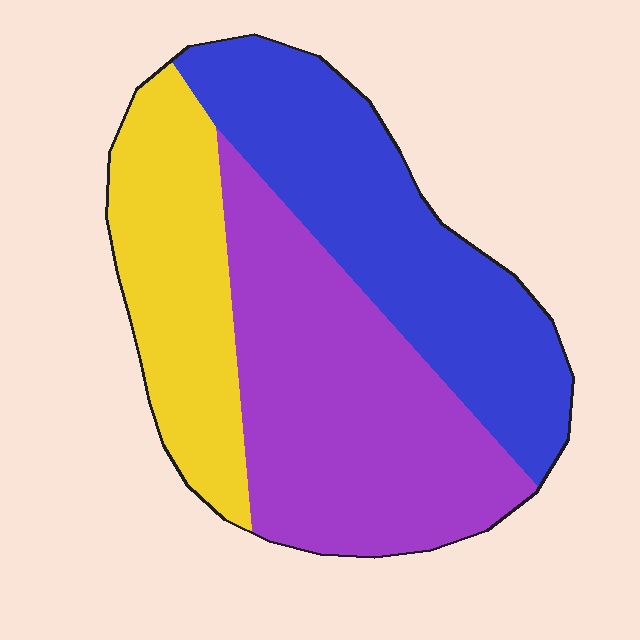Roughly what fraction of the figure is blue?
Blue takes up between a quarter and a half of the figure.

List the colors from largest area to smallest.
From largest to smallest: purple, blue, yellow.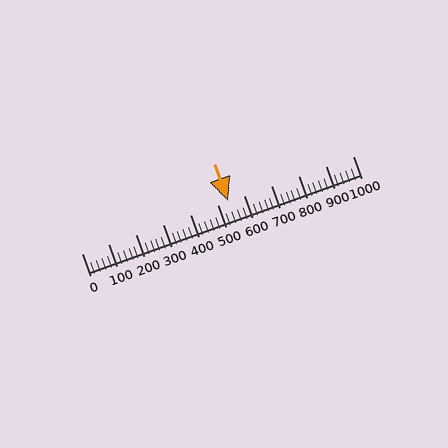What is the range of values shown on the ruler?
The ruler shows values from 0 to 1000.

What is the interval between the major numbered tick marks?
The major tick marks are spaced 100 units apart.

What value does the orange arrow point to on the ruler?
The orange arrow points to approximately 540.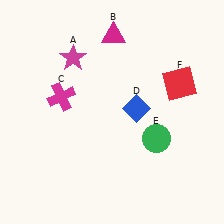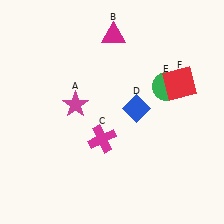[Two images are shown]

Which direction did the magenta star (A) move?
The magenta star (A) moved down.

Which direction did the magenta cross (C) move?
The magenta cross (C) moved down.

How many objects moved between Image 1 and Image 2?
3 objects moved between the two images.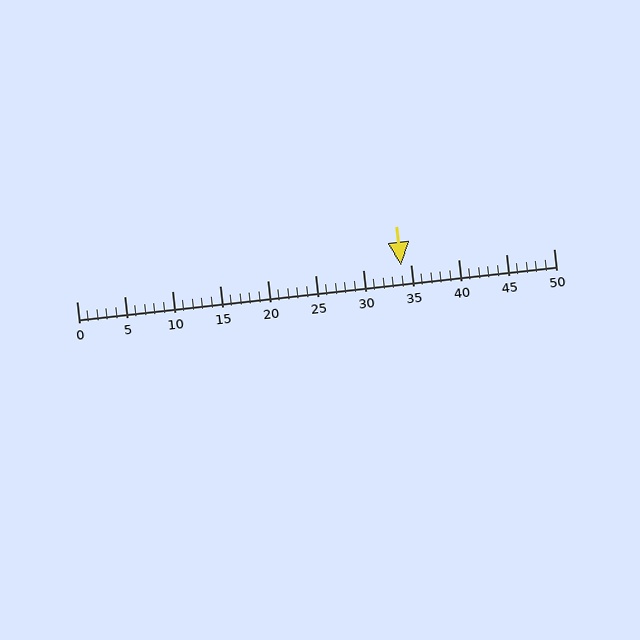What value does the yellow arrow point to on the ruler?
The yellow arrow points to approximately 34.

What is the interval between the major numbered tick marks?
The major tick marks are spaced 5 units apart.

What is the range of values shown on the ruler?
The ruler shows values from 0 to 50.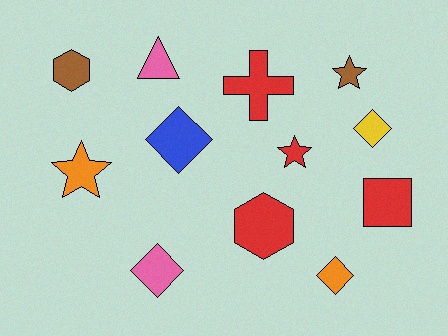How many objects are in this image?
There are 12 objects.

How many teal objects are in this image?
There are no teal objects.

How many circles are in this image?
There are no circles.